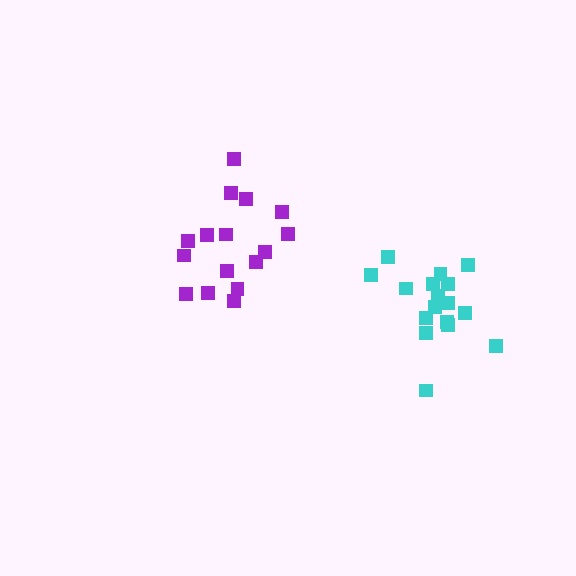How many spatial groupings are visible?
There are 2 spatial groupings.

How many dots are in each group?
Group 1: 16 dots, Group 2: 17 dots (33 total).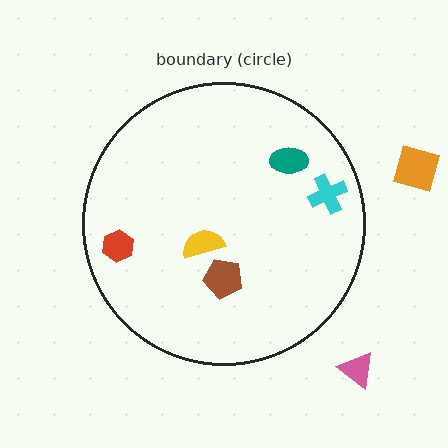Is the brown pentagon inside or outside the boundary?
Inside.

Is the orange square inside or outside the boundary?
Outside.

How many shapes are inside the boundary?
5 inside, 2 outside.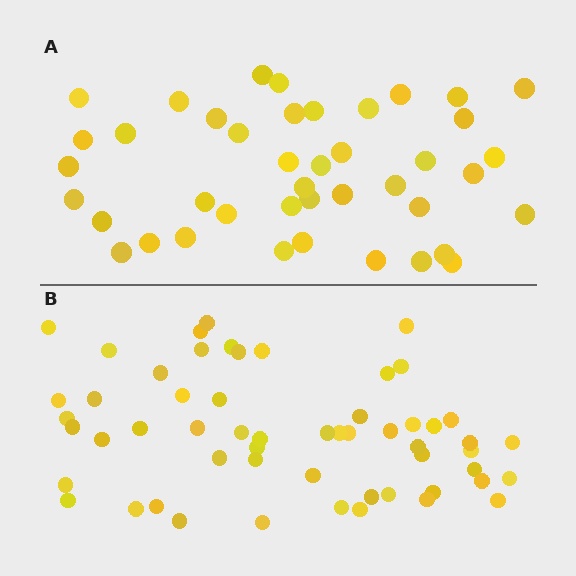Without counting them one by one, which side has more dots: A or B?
Region B (the bottom region) has more dots.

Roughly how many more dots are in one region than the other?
Region B has approximately 15 more dots than region A.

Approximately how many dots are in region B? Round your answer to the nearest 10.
About 60 dots. (The exact count is 56, which rounds to 60.)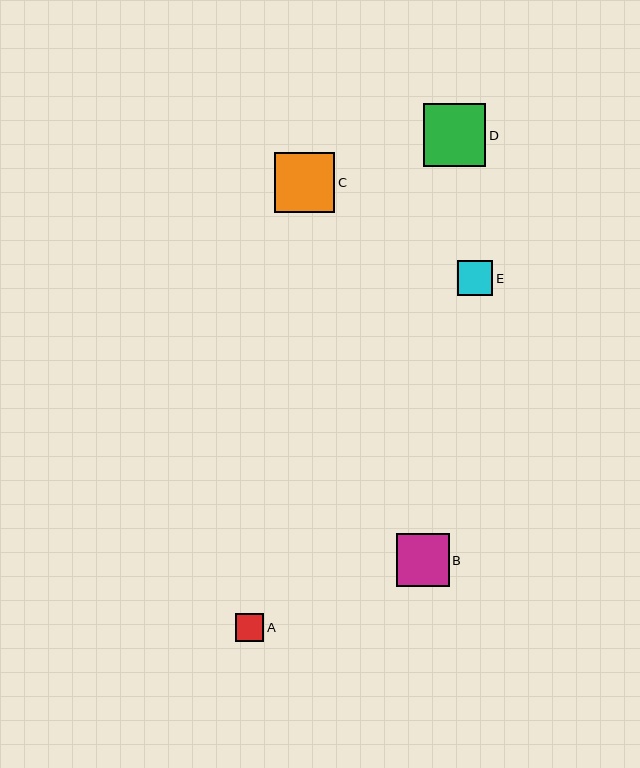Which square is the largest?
Square D is the largest with a size of approximately 63 pixels.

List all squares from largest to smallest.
From largest to smallest: D, C, B, E, A.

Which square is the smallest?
Square A is the smallest with a size of approximately 29 pixels.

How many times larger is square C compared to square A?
Square C is approximately 2.1 times the size of square A.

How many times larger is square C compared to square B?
Square C is approximately 1.1 times the size of square B.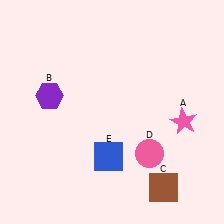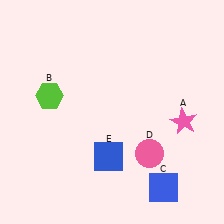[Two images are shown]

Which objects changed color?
B changed from purple to lime. C changed from brown to blue.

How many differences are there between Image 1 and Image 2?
There are 2 differences between the two images.